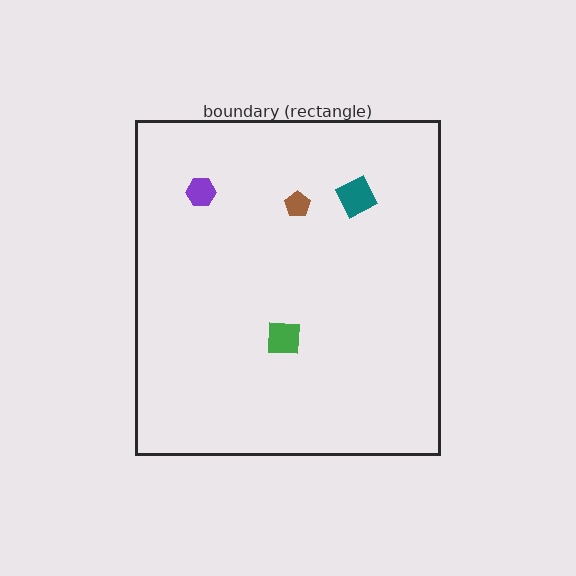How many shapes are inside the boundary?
4 inside, 0 outside.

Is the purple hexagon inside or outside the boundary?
Inside.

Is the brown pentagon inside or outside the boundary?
Inside.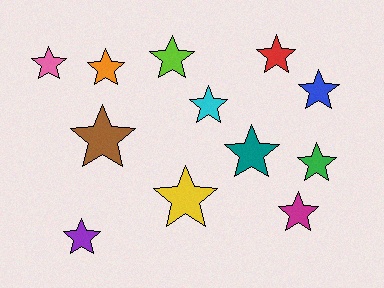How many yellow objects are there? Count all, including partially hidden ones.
There is 1 yellow object.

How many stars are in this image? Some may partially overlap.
There are 12 stars.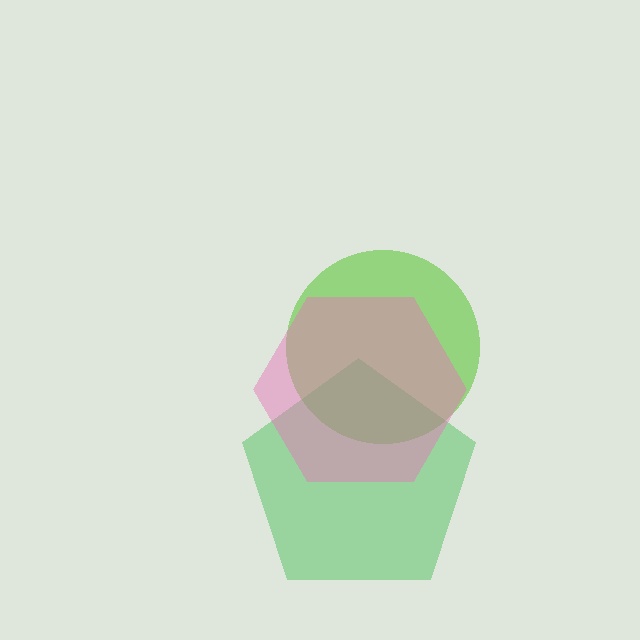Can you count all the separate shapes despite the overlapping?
Yes, there are 3 separate shapes.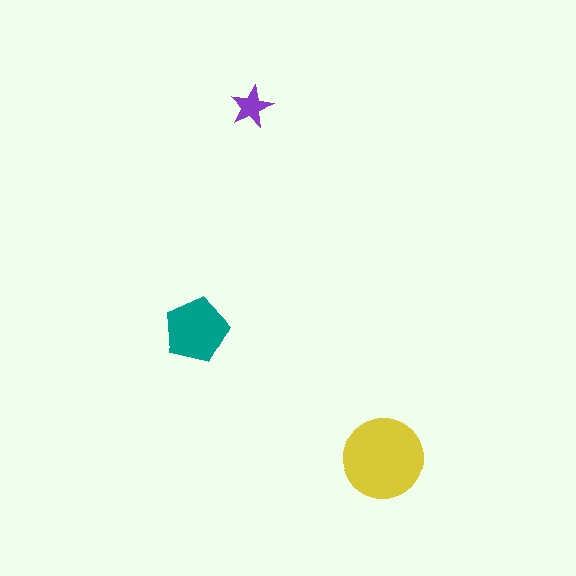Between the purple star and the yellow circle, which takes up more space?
The yellow circle.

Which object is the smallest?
The purple star.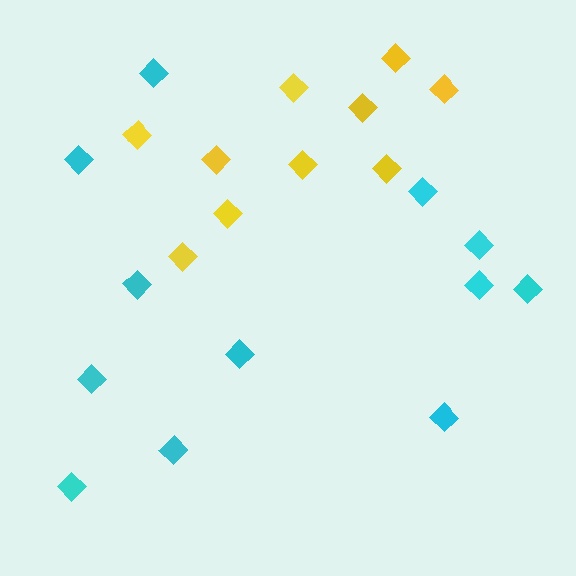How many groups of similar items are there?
There are 2 groups: one group of cyan diamonds (12) and one group of yellow diamonds (10).